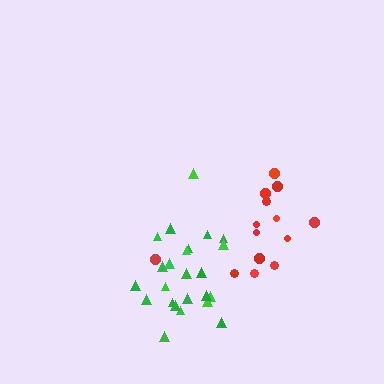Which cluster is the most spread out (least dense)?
Red.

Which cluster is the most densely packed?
Green.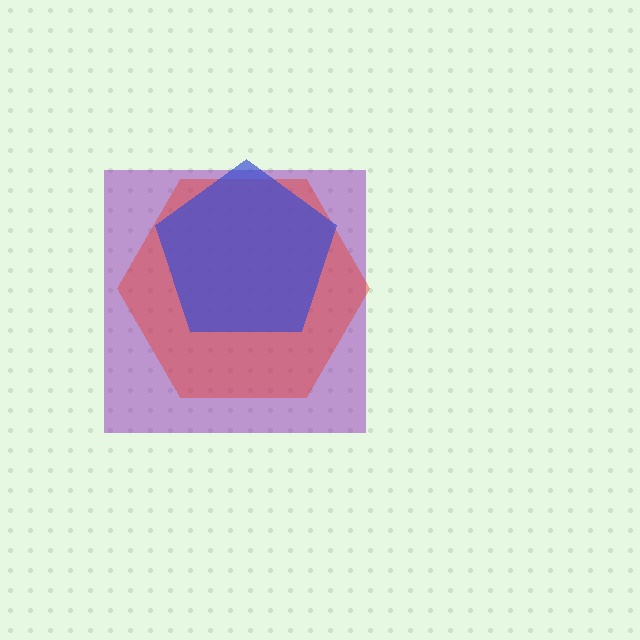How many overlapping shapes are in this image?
There are 3 overlapping shapes in the image.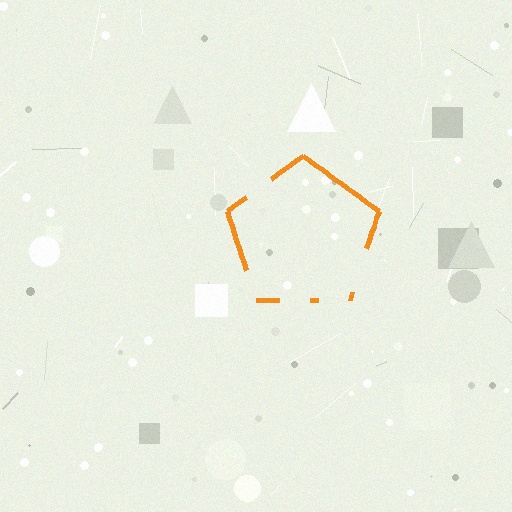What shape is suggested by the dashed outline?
The dashed outline suggests a pentagon.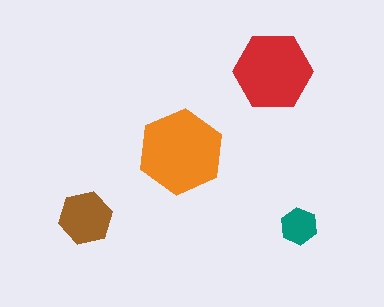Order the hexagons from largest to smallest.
the orange one, the red one, the brown one, the teal one.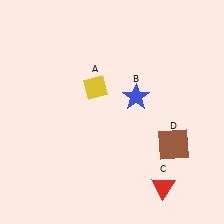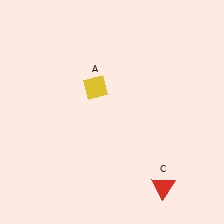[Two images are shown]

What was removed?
The blue star (B), the brown square (D) were removed in Image 2.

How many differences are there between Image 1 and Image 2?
There are 2 differences between the two images.